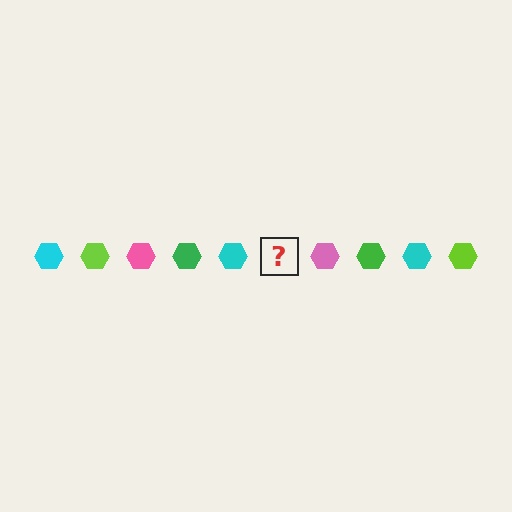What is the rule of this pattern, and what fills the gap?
The rule is that the pattern cycles through cyan, lime, pink, green hexagons. The gap should be filled with a lime hexagon.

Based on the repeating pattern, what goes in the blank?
The blank should be a lime hexagon.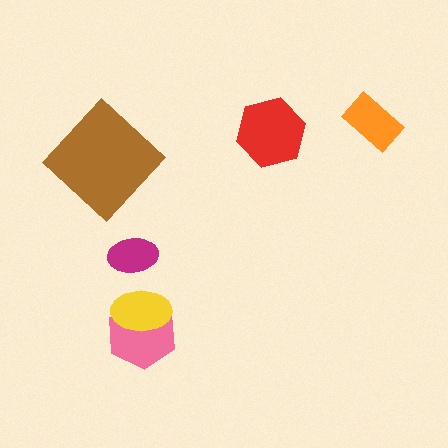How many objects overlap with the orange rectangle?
0 objects overlap with the orange rectangle.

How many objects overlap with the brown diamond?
0 objects overlap with the brown diamond.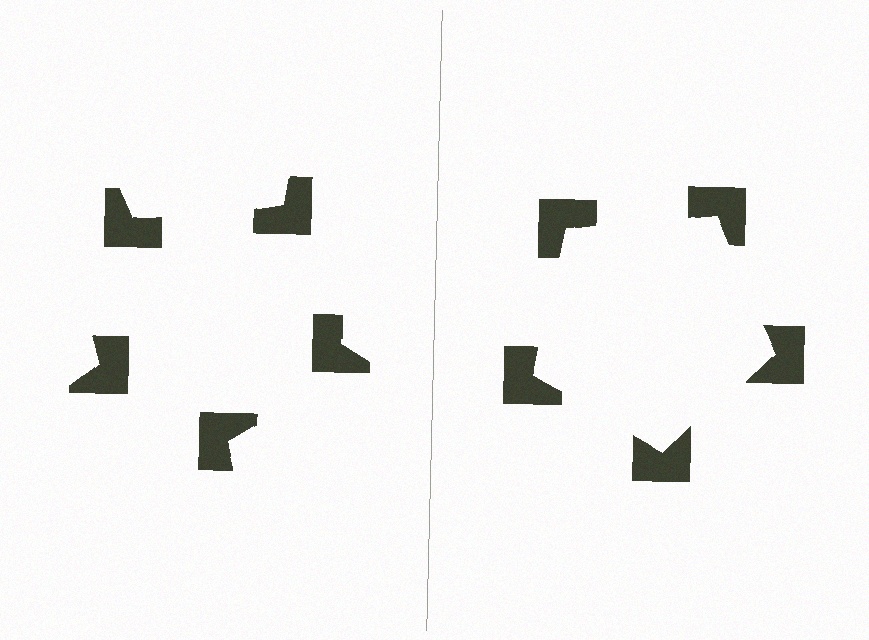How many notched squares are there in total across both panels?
10 — 5 on each side.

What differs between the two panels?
The notched squares are positioned identically on both sides; only the wedge orientations differ. On the right they align to a pentagon; on the left they are misaligned.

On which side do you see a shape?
An illusory pentagon appears on the right side. On the left side the wedge cuts are rotated, so no coherent shape forms.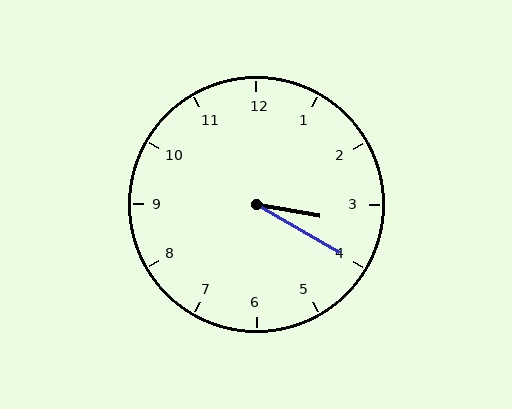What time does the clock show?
3:20.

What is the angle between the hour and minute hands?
Approximately 20 degrees.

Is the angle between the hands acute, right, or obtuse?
It is acute.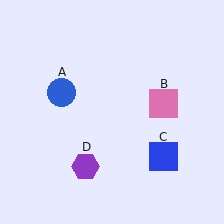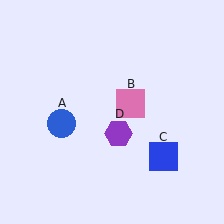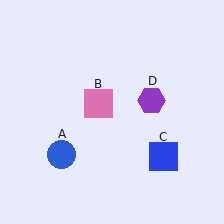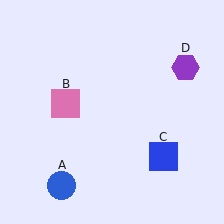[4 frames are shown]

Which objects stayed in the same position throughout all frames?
Blue square (object C) remained stationary.